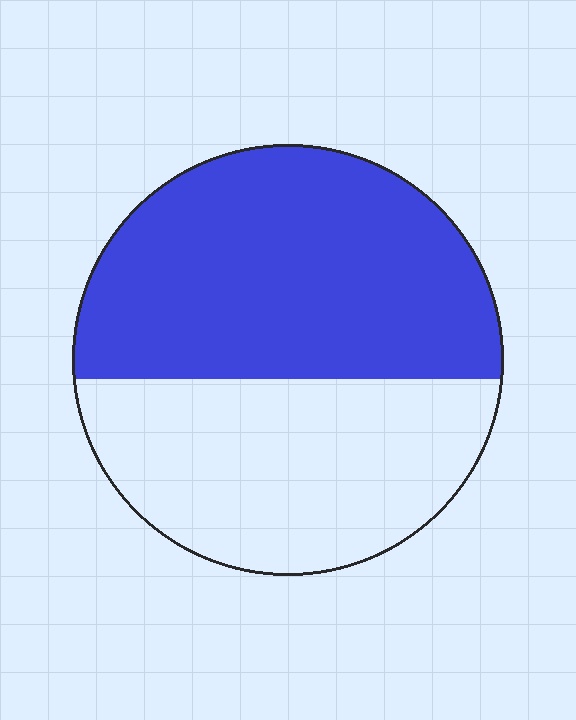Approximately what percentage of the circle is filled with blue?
Approximately 55%.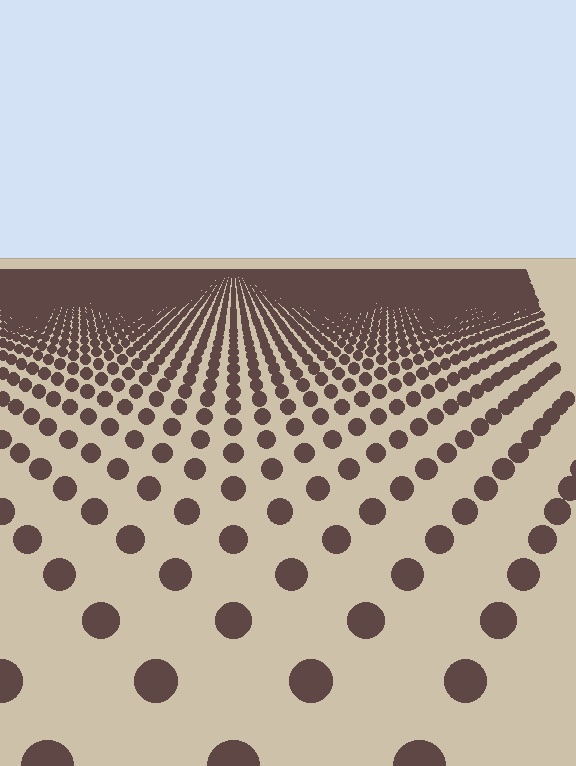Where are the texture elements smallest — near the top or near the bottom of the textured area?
Near the top.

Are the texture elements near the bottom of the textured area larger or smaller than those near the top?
Larger. Near the bottom, elements are closer to the viewer and appear at a bigger on-screen size.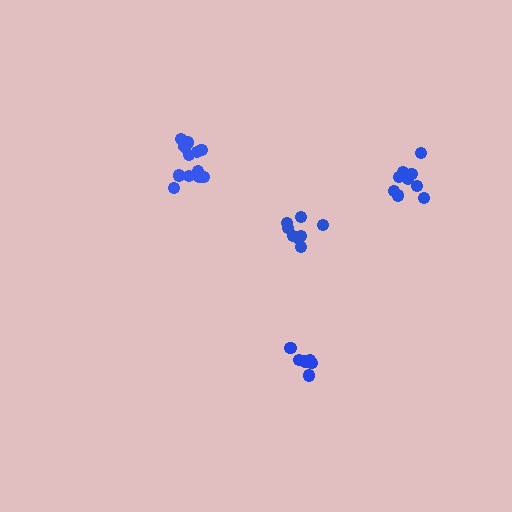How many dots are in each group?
Group 1: 9 dots, Group 2: 7 dots, Group 3: 8 dots, Group 4: 12 dots (36 total).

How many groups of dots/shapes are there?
There are 4 groups.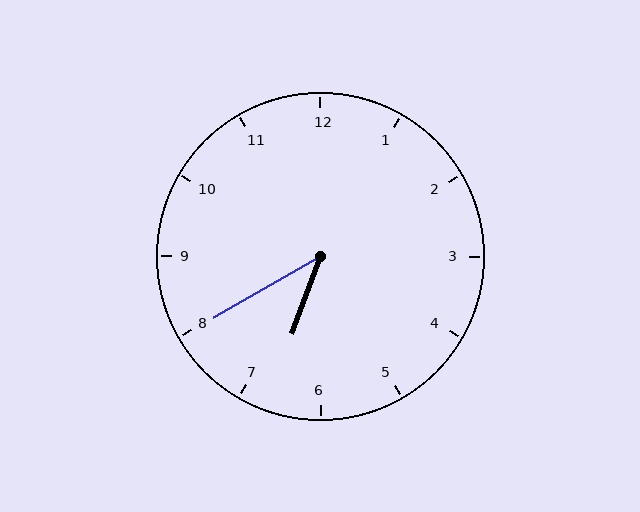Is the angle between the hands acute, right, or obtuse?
It is acute.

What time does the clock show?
6:40.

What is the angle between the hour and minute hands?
Approximately 40 degrees.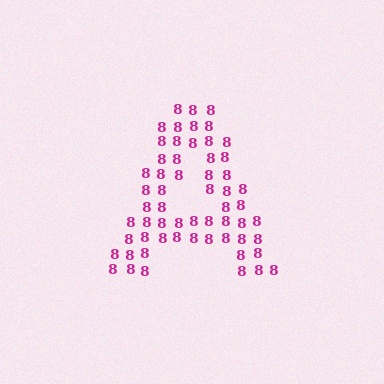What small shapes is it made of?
It is made of small digit 8's.